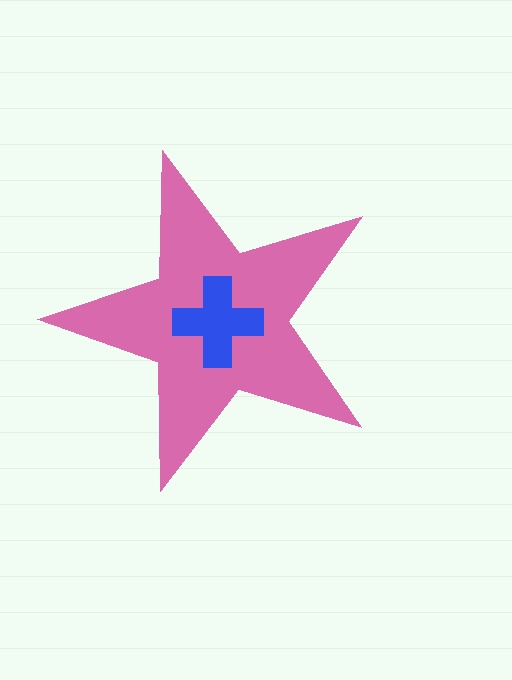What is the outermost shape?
The pink star.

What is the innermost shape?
The blue cross.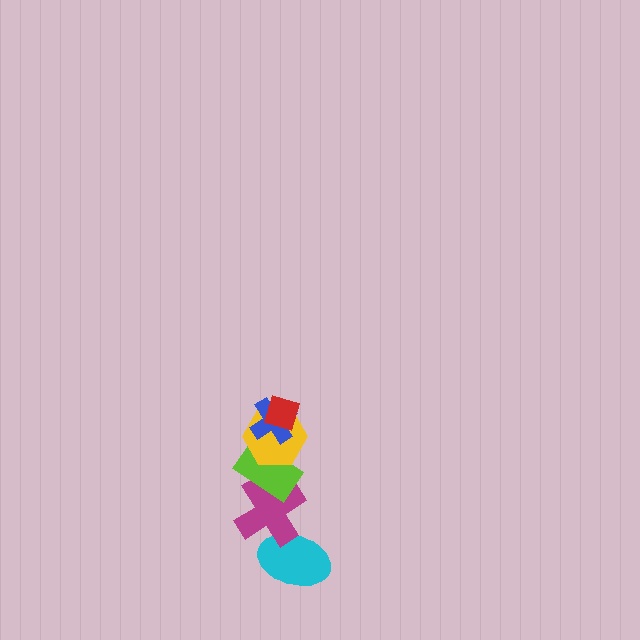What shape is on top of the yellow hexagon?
The blue cross is on top of the yellow hexagon.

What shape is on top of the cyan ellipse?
The magenta cross is on top of the cyan ellipse.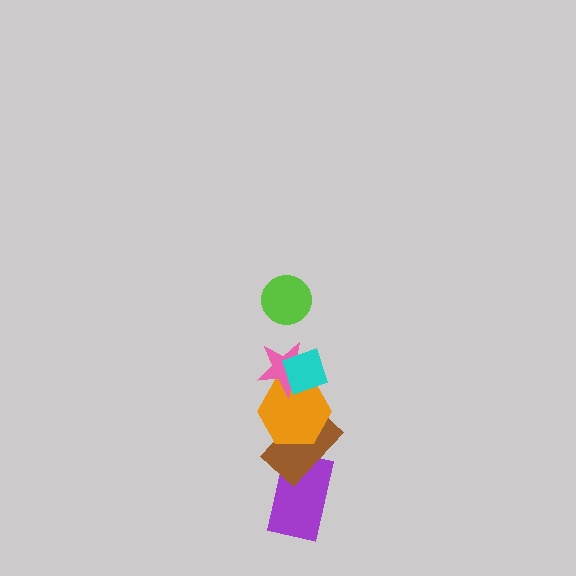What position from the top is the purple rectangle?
The purple rectangle is 6th from the top.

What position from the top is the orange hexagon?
The orange hexagon is 4th from the top.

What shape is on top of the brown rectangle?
The orange hexagon is on top of the brown rectangle.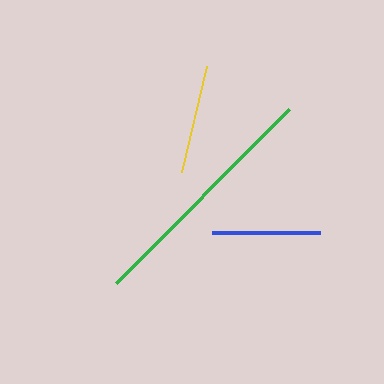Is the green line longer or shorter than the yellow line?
The green line is longer than the yellow line.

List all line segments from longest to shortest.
From longest to shortest: green, yellow, blue.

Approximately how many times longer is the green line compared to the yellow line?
The green line is approximately 2.3 times the length of the yellow line.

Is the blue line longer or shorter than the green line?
The green line is longer than the blue line.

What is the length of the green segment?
The green segment is approximately 245 pixels long.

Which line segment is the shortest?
The blue line is the shortest at approximately 108 pixels.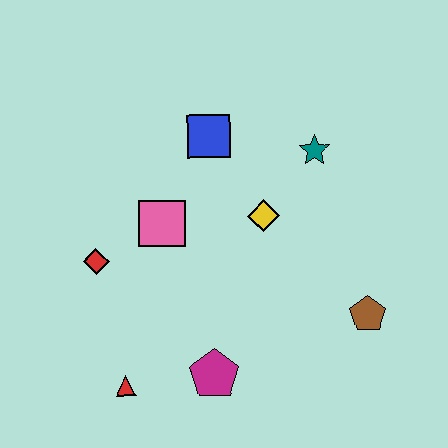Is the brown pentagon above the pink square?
No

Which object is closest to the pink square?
The red diamond is closest to the pink square.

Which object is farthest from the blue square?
The red triangle is farthest from the blue square.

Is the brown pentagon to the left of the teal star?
No